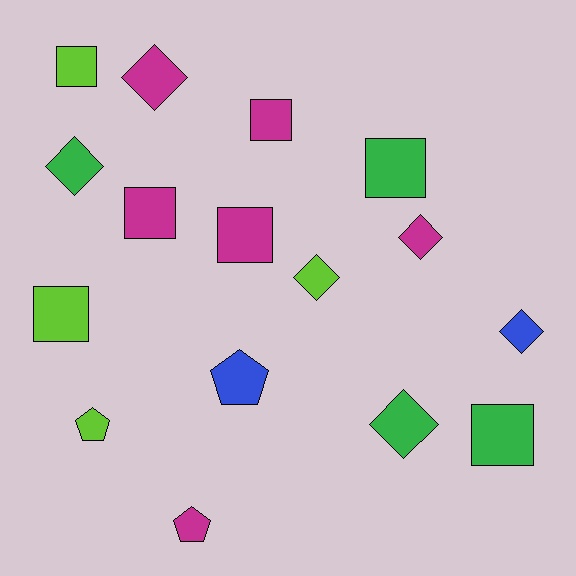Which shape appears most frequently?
Square, with 7 objects.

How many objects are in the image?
There are 16 objects.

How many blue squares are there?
There are no blue squares.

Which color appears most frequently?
Magenta, with 6 objects.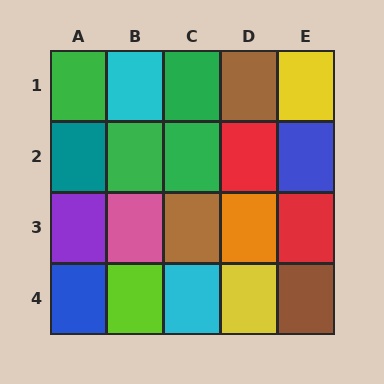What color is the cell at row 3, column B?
Pink.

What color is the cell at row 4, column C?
Cyan.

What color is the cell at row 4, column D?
Yellow.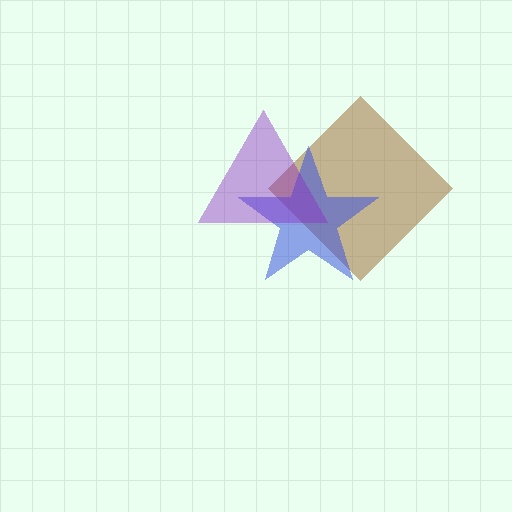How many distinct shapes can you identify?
There are 3 distinct shapes: a brown diamond, a blue star, a purple triangle.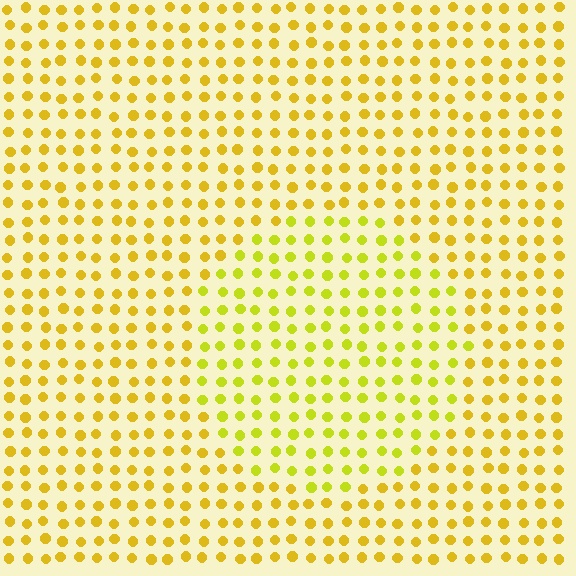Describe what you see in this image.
The image is filled with small yellow elements in a uniform arrangement. A circle-shaped region is visible where the elements are tinted to a slightly different hue, forming a subtle color boundary.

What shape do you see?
I see a circle.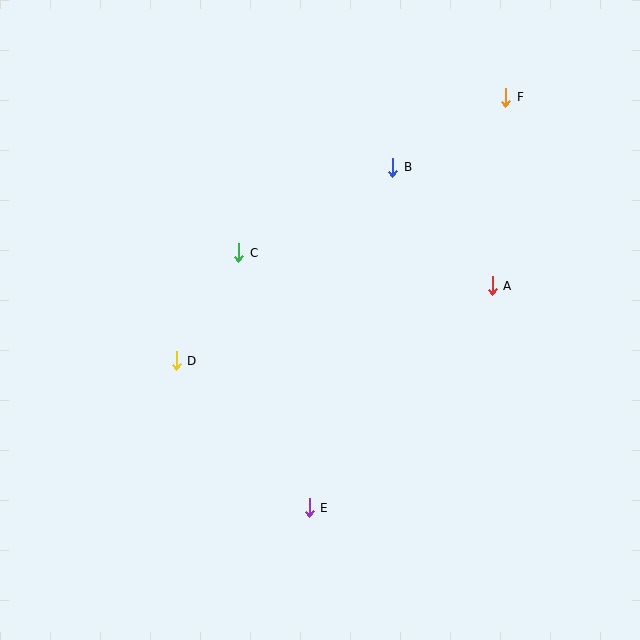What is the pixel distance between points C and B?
The distance between C and B is 176 pixels.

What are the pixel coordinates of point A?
Point A is at (492, 286).